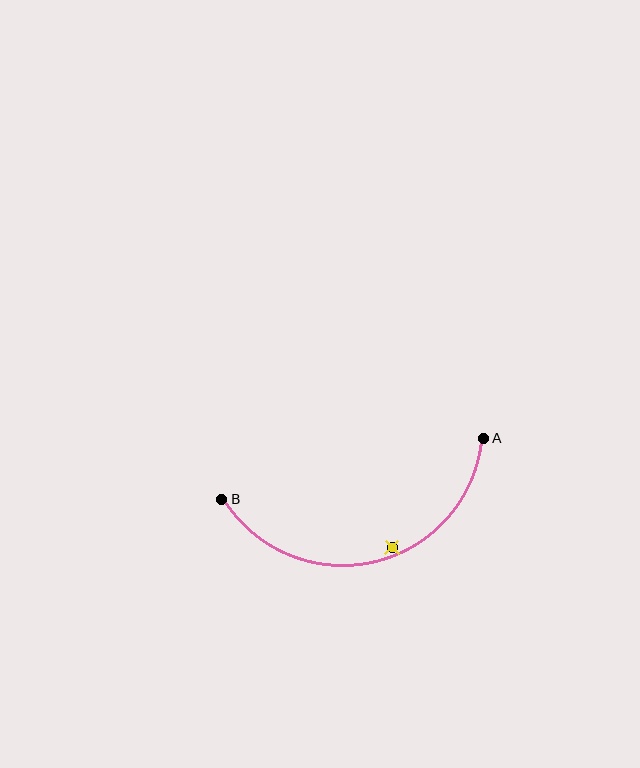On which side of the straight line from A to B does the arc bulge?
The arc bulges below the straight line connecting A and B.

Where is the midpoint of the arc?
The arc midpoint is the point on the curve farthest from the straight line joining A and B. It sits below that line.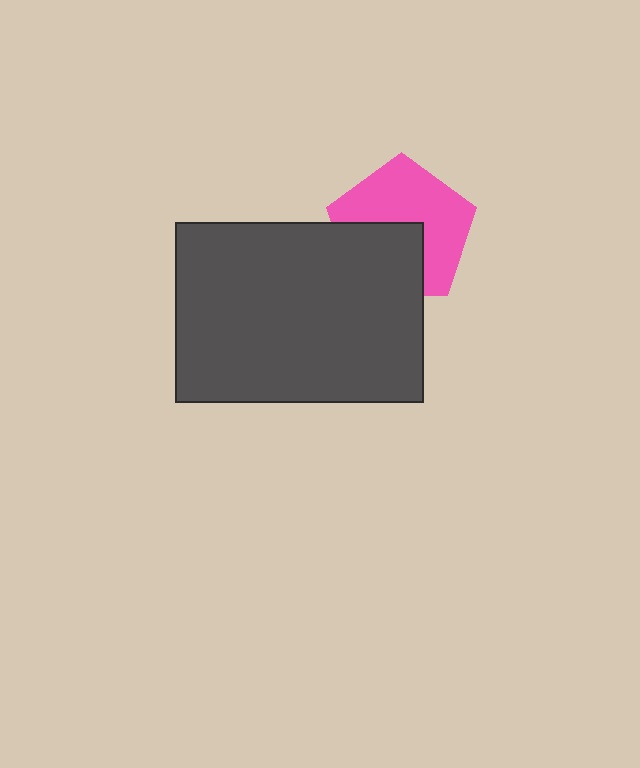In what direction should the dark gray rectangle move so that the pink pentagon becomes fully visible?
The dark gray rectangle should move down. That is the shortest direction to clear the overlap and leave the pink pentagon fully visible.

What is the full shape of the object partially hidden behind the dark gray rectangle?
The partially hidden object is a pink pentagon.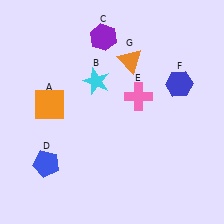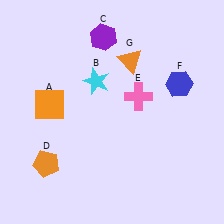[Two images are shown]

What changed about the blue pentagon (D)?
In Image 1, D is blue. In Image 2, it changed to orange.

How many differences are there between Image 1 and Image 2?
There is 1 difference between the two images.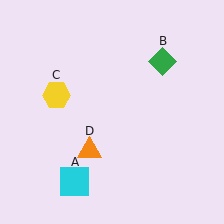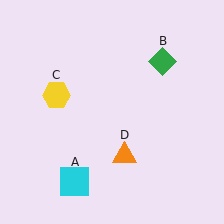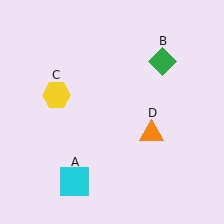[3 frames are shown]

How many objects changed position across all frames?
1 object changed position: orange triangle (object D).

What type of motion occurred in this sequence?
The orange triangle (object D) rotated counterclockwise around the center of the scene.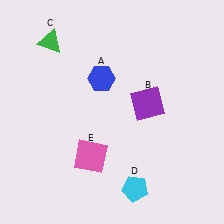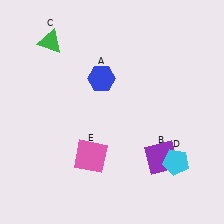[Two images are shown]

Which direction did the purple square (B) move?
The purple square (B) moved down.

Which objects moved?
The objects that moved are: the purple square (B), the cyan pentagon (D).